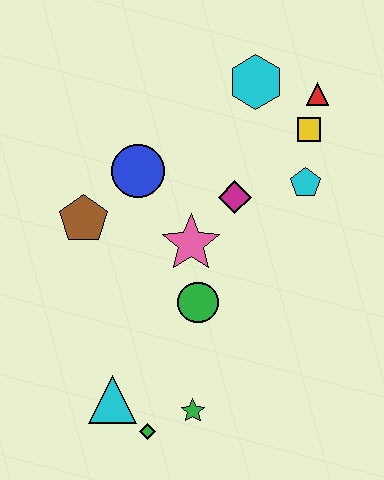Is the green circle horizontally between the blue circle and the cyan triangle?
No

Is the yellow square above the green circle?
Yes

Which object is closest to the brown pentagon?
The blue circle is closest to the brown pentagon.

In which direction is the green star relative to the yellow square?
The green star is below the yellow square.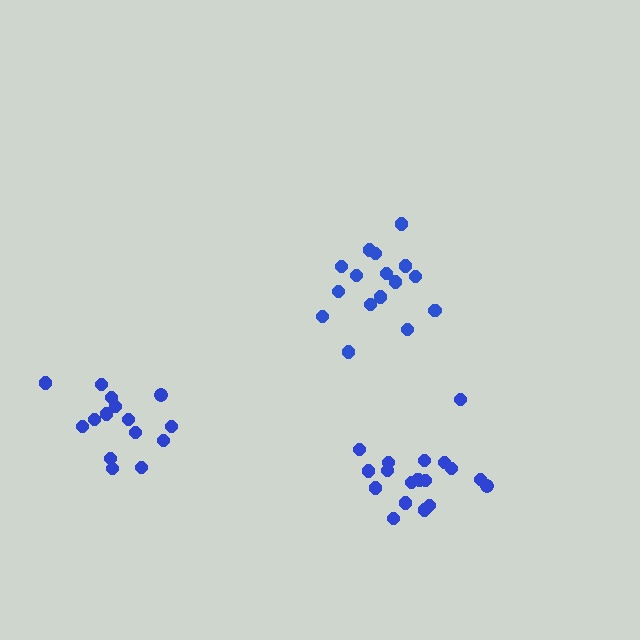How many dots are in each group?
Group 1: 15 dots, Group 2: 16 dots, Group 3: 19 dots (50 total).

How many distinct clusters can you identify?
There are 3 distinct clusters.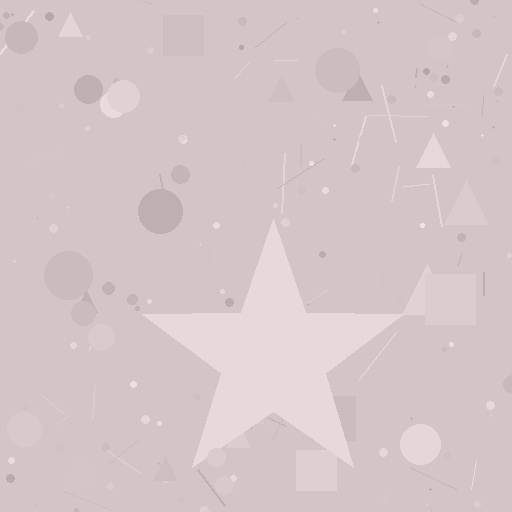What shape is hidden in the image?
A star is hidden in the image.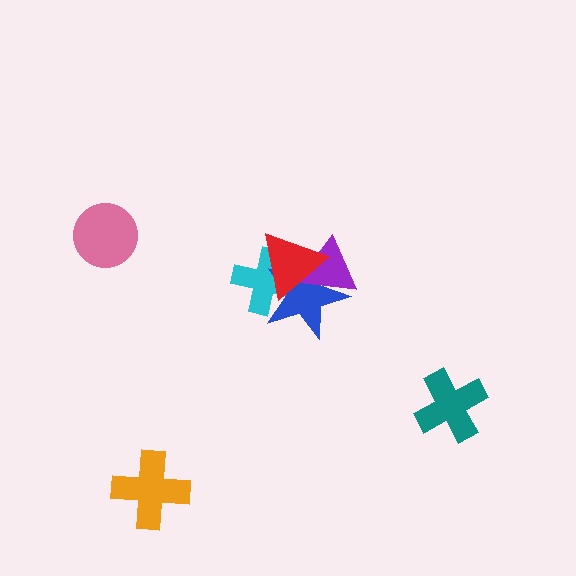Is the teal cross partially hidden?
No, no other shape covers it.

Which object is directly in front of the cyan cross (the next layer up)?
The blue star is directly in front of the cyan cross.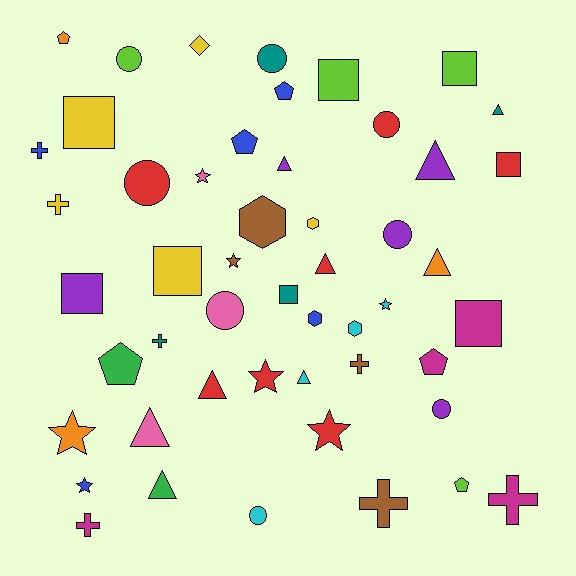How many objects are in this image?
There are 50 objects.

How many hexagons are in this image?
There are 4 hexagons.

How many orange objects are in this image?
There are 3 orange objects.